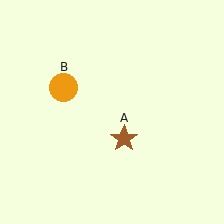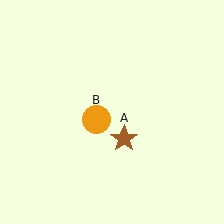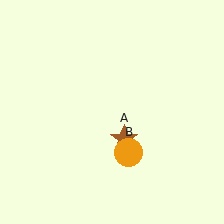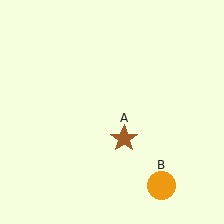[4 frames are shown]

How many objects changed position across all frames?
1 object changed position: orange circle (object B).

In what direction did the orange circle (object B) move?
The orange circle (object B) moved down and to the right.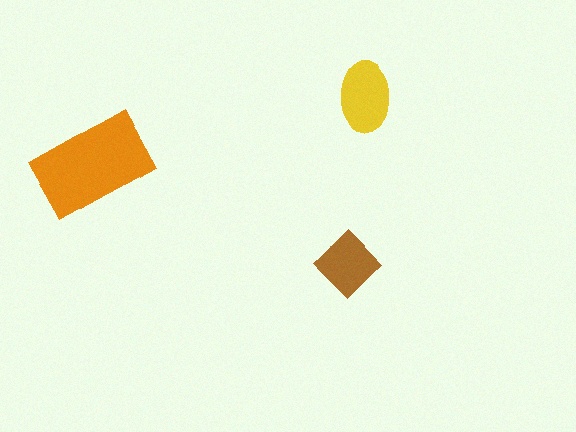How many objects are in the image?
There are 3 objects in the image.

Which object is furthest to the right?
The yellow ellipse is rightmost.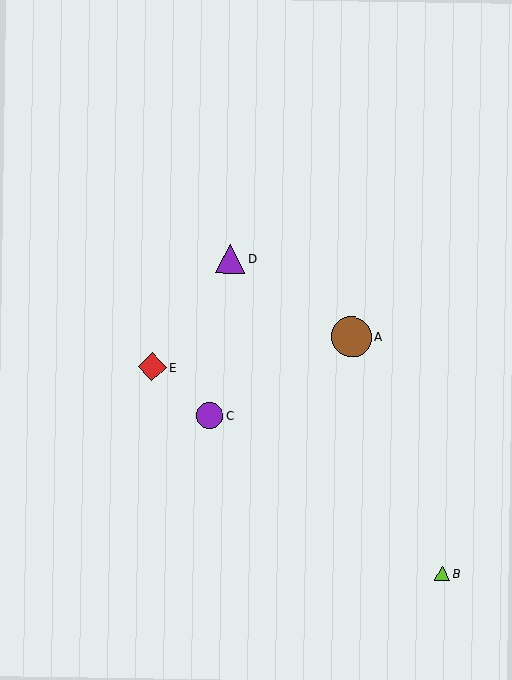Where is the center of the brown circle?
The center of the brown circle is at (352, 337).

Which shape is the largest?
The brown circle (labeled A) is the largest.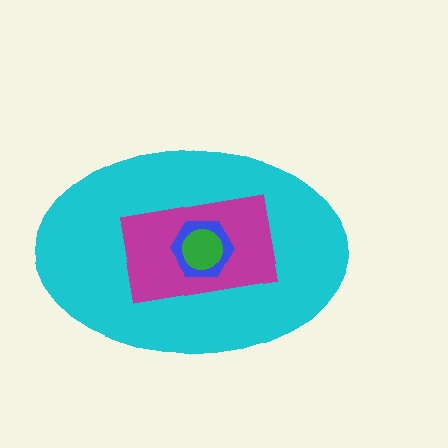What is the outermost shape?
The cyan ellipse.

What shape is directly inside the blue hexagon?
The green circle.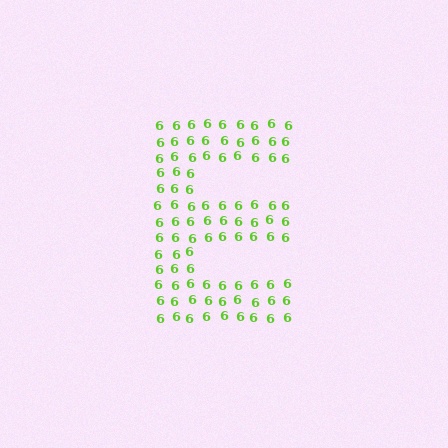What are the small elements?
The small elements are digit 6's.